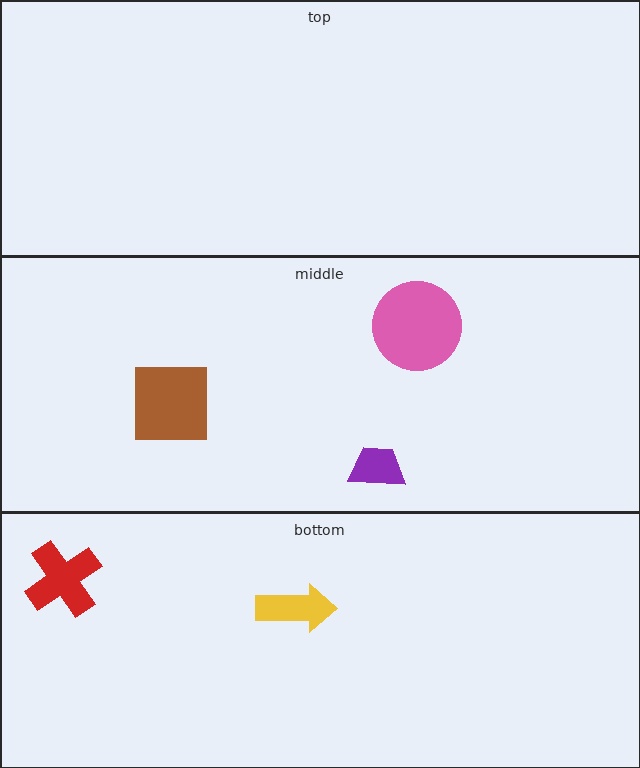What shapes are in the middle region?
The pink circle, the brown square, the purple trapezoid.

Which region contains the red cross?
The bottom region.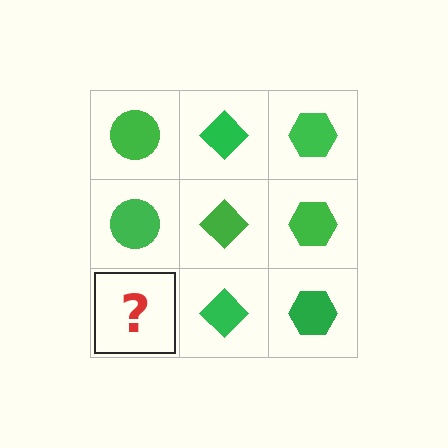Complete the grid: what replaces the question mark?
The question mark should be replaced with a green circle.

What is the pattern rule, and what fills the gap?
The rule is that each column has a consistent shape. The gap should be filled with a green circle.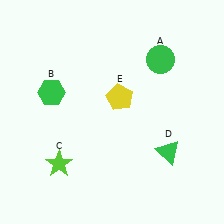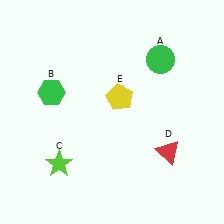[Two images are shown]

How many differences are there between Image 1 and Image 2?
There is 1 difference between the two images.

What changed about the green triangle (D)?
In Image 1, D is green. In Image 2, it changed to red.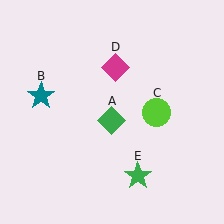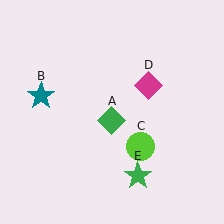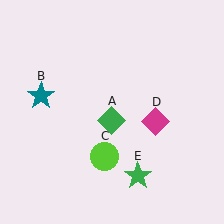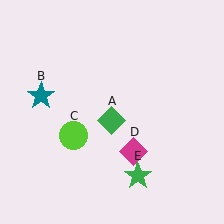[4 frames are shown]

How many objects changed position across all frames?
2 objects changed position: lime circle (object C), magenta diamond (object D).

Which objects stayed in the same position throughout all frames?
Green diamond (object A) and teal star (object B) and green star (object E) remained stationary.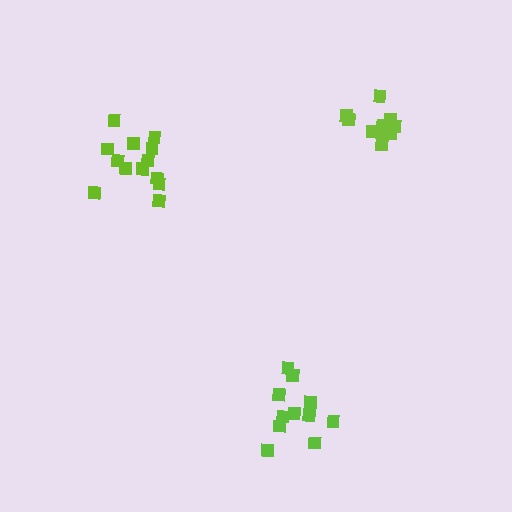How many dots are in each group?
Group 1: 10 dots, Group 2: 13 dots, Group 3: 11 dots (34 total).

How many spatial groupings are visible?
There are 3 spatial groupings.